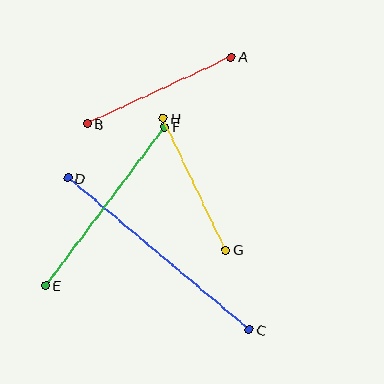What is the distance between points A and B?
The distance is approximately 159 pixels.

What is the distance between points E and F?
The distance is approximately 198 pixels.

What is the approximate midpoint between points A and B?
The midpoint is at approximately (159, 90) pixels.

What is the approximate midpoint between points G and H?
The midpoint is at approximately (195, 184) pixels.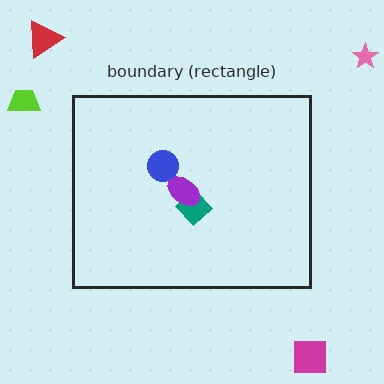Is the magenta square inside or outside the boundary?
Outside.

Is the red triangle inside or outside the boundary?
Outside.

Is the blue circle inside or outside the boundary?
Inside.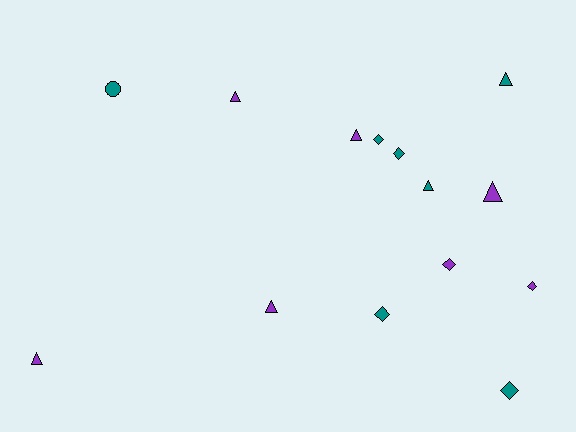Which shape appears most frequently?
Triangle, with 7 objects.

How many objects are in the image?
There are 14 objects.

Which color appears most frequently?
Purple, with 7 objects.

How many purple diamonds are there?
There are 2 purple diamonds.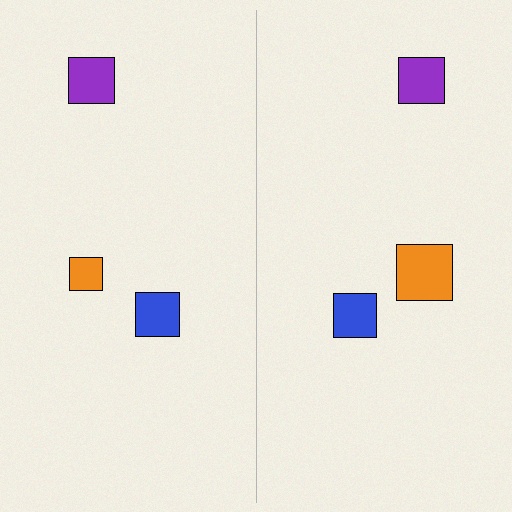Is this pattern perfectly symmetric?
No, the pattern is not perfectly symmetric. The orange square on the right side has a different size than its mirror counterpart.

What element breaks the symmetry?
The orange square on the right side has a different size than its mirror counterpart.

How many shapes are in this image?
There are 6 shapes in this image.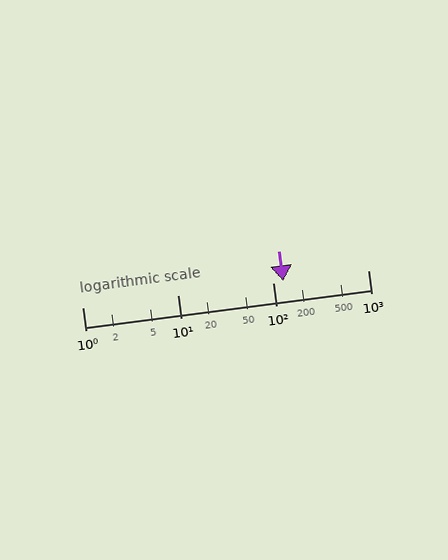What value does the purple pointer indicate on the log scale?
The pointer indicates approximately 130.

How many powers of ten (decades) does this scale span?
The scale spans 3 decades, from 1 to 1000.